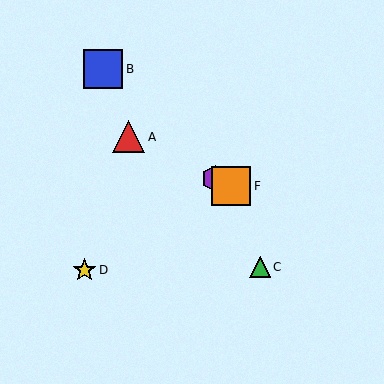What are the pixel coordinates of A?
Object A is at (129, 137).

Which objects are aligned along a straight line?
Objects A, E, F are aligned along a straight line.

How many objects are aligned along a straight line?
3 objects (A, E, F) are aligned along a straight line.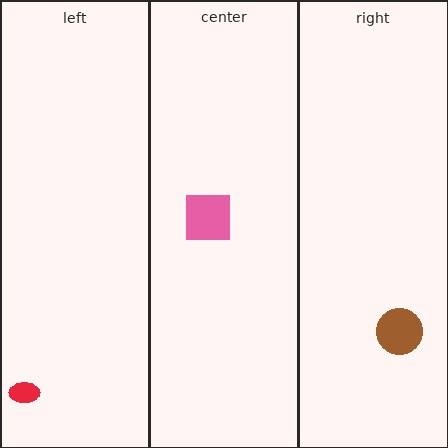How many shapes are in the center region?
1.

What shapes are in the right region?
The brown circle.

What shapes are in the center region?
The pink square.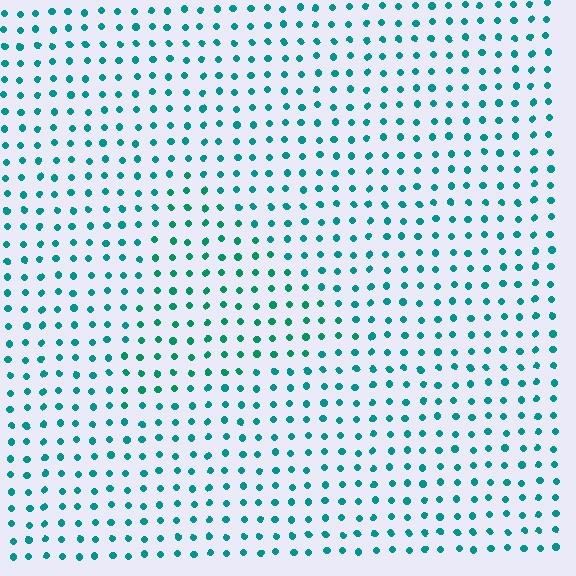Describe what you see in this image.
The image is filled with small teal elements in a uniform arrangement. A triangle-shaped region is visible where the elements are tinted to a slightly different hue, forming a subtle color boundary.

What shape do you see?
I see a triangle.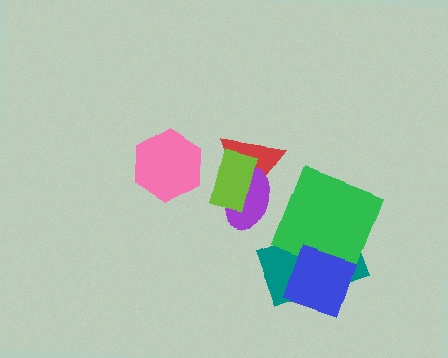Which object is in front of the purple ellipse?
The lime rectangle is in front of the purple ellipse.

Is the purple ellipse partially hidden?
Yes, it is partially covered by another shape.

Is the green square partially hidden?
Yes, it is partially covered by another shape.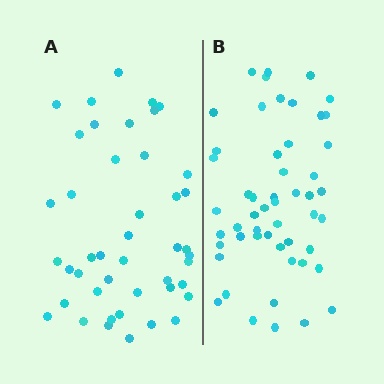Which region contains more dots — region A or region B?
Region B (the right region) has more dots.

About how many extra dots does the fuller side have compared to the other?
Region B has roughly 8 or so more dots than region A.